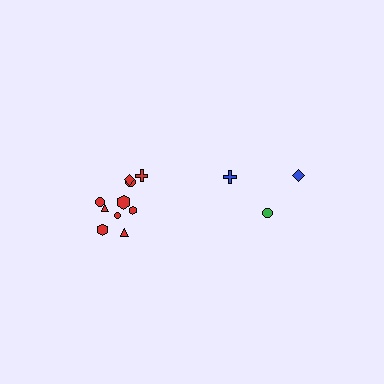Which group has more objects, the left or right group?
The left group.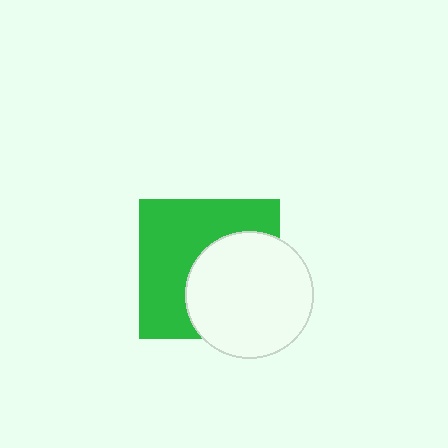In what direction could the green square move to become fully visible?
The green square could move toward the upper-left. That would shift it out from behind the white circle entirely.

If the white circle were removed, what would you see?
You would see the complete green square.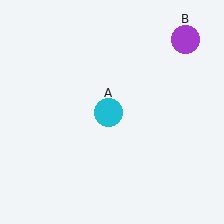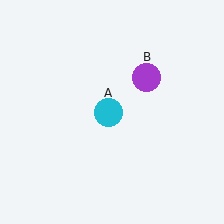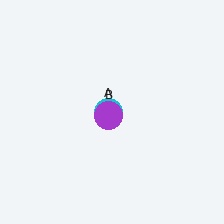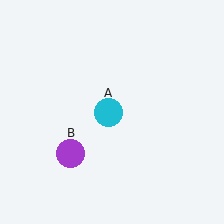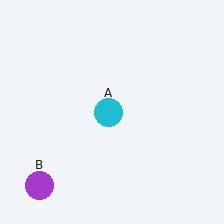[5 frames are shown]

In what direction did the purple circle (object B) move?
The purple circle (object B) moved down and to the left.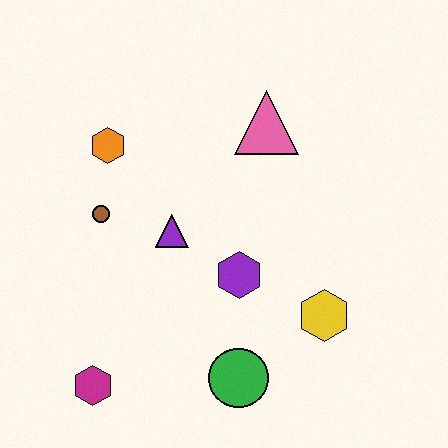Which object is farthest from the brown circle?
The yellow hexagon is farthest from the brown circle.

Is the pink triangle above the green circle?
Yes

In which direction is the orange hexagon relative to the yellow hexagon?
The orange hexagon is to the left of the yellow hexagon.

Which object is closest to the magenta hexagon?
The green circle is closest to the magenta hexagon.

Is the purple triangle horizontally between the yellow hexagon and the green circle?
No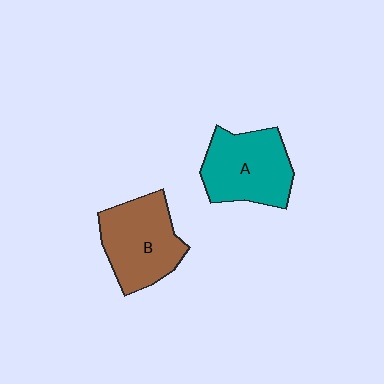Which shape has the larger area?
Shape B (brown).